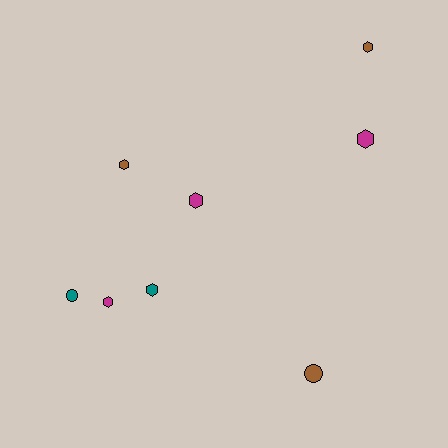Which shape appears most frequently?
Hexagon, with 6 objects.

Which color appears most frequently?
Brown, with 3 objects.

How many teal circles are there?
There is 1 teal circle.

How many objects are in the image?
There are 8 objects.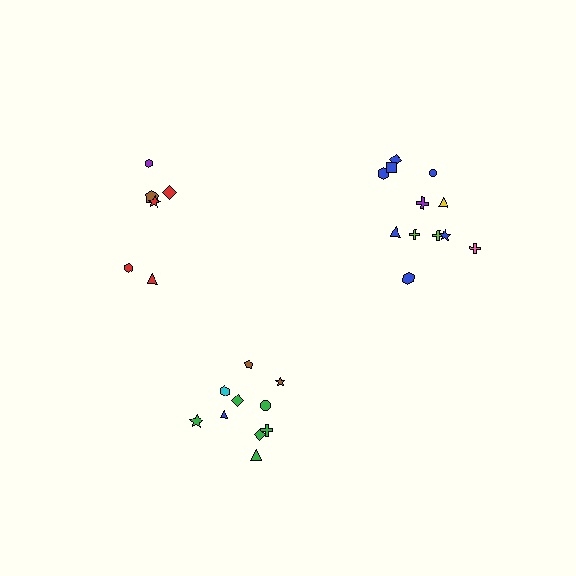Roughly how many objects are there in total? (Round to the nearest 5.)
Roughly 30 objects in total.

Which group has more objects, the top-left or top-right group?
The top-right group.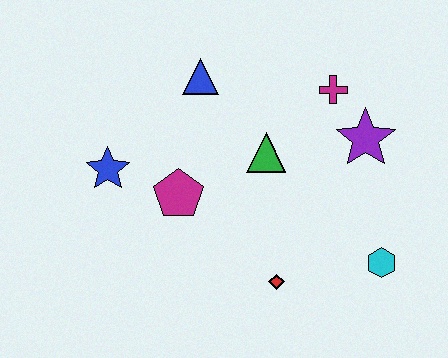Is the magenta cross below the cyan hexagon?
No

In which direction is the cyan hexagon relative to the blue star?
The cyan hexagon is to the right of the blue star.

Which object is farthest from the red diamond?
The blue triangle is farthest from the red diamond.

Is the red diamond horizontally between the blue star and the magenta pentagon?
No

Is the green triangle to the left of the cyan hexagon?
Yes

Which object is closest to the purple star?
The magenta cross is closest to the purple star.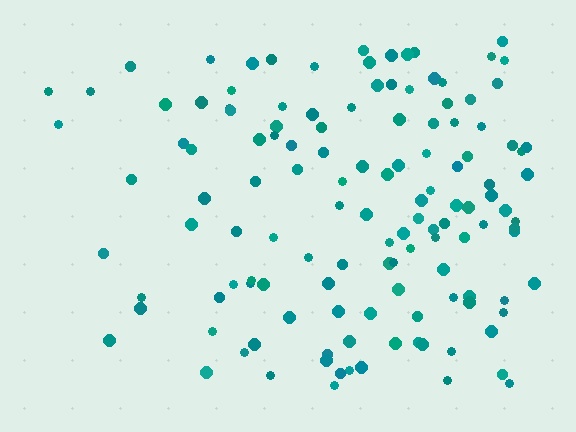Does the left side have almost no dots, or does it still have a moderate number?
Still a moderate number, just noticeably fewer than the right.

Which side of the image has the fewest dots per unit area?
The left.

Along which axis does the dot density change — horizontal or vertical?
Horizontal.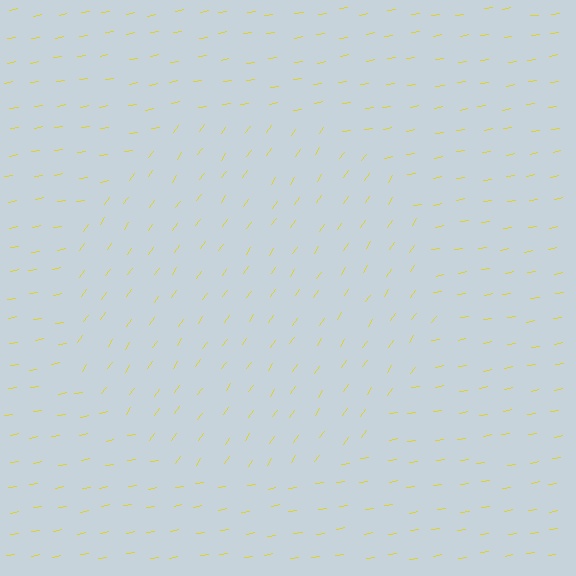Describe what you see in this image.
The image is filled with small yellow line segments. A circle region in the image has lines oriented differently from the surrounding lines, creating a visible texture boundary.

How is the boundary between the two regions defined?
The boundary is defined purely by a change in line orientation (approximately 45 degrees difference). All lines are the same color and thickness.